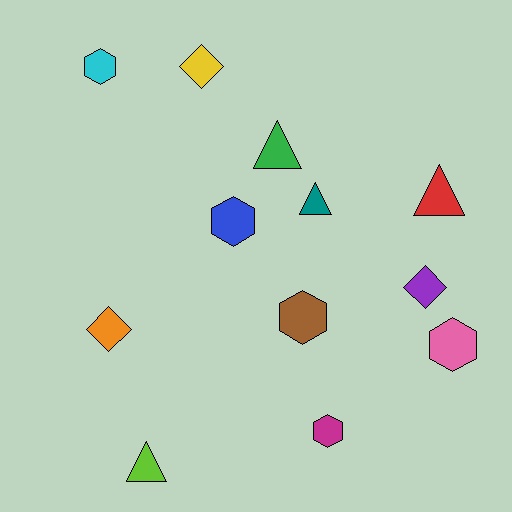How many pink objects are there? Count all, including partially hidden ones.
There is 1 pink object.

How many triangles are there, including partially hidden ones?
There are 4 triangles.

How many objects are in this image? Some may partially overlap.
There are 12 objects.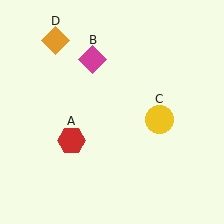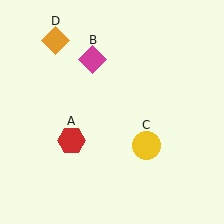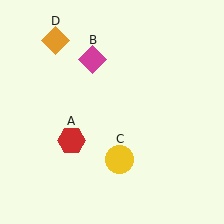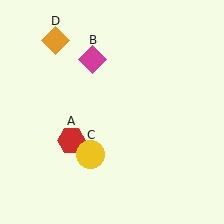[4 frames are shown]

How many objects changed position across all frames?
1 object changed position: yellow circle (object C).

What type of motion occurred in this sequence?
The yellow circle (object C) rotated clockwise around the center of the scene.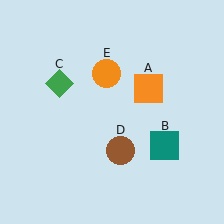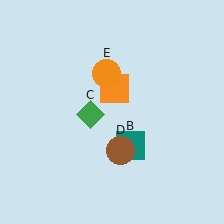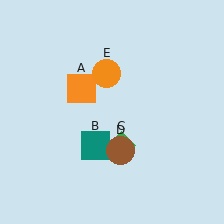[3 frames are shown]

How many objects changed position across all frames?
3 objects changed position: orange square (object A), teal square (object B), green diamond (object C).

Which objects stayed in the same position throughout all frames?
Brown circle (object D) and orange circle (object E) remained stationary.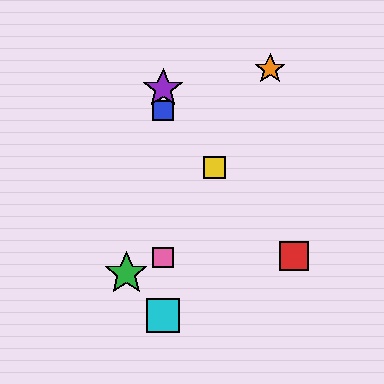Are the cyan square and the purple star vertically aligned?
Yes, both are at x≈163.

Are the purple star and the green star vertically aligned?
No, the purple star is at x≈163 and the green star is at x≈126.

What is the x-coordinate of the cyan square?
The cyan square is at x≈163.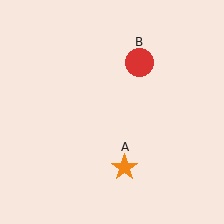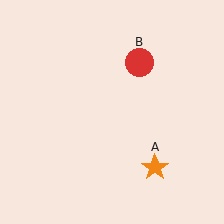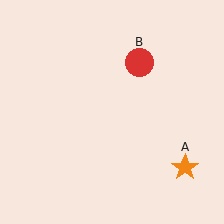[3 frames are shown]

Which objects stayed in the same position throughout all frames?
Red circle (object B) remained stationary.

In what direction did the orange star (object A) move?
The orange star (object A) moved right.